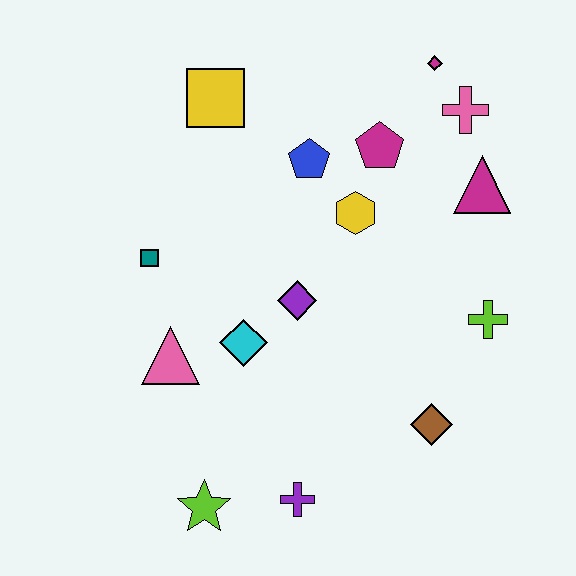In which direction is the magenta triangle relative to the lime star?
The magenta triangle is above the lime star.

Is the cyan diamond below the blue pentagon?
Yes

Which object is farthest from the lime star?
The magenta diamond is farthest from the lime star.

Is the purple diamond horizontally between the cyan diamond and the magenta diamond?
Yes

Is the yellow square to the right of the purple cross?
No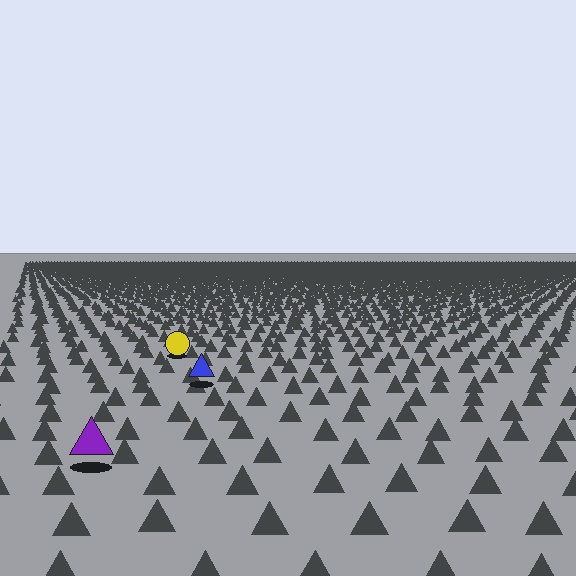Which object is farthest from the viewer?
The yellow circle is farthest from the viewer. It appears smaller and the ground texture around it is denser.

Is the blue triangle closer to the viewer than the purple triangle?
No. The purple triangle is closer — you can tell from the texture gradient: the ground texture is coarser near it.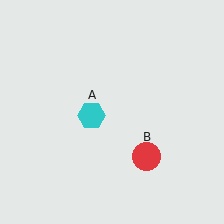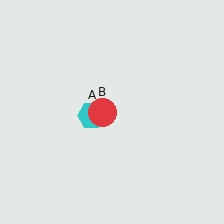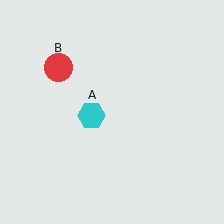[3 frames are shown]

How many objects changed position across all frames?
1 object changed position: red circle (object B).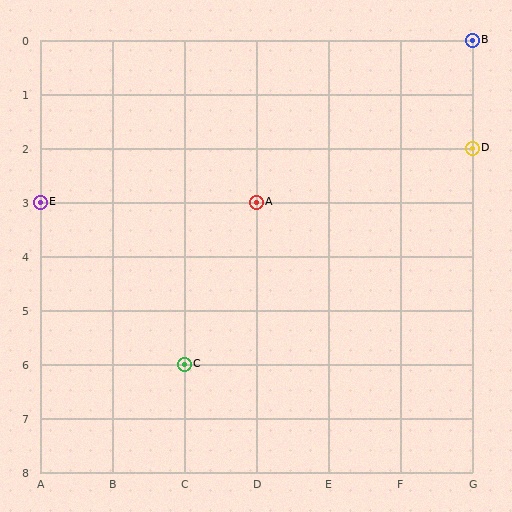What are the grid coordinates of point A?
Point A is at grid coordinates (D, 3).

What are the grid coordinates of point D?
Point D is at grid coordinates (G, 2).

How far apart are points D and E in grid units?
Points D and E are 6 columns and 1 row apart (about 6.1 grid units diagonally).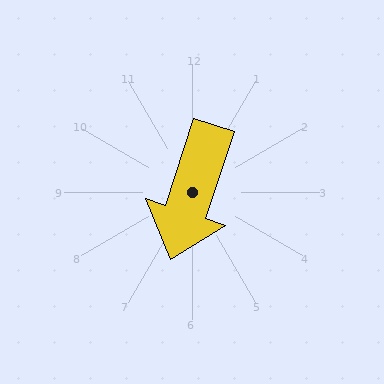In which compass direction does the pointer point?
South.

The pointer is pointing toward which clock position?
Roughly 7 o'clock.